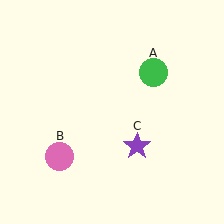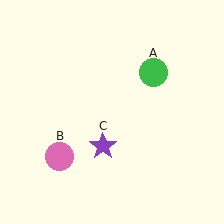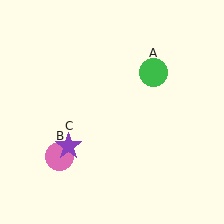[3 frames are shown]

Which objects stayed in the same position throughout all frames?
Green circle (object A) and pink circle (object B) remained stationary.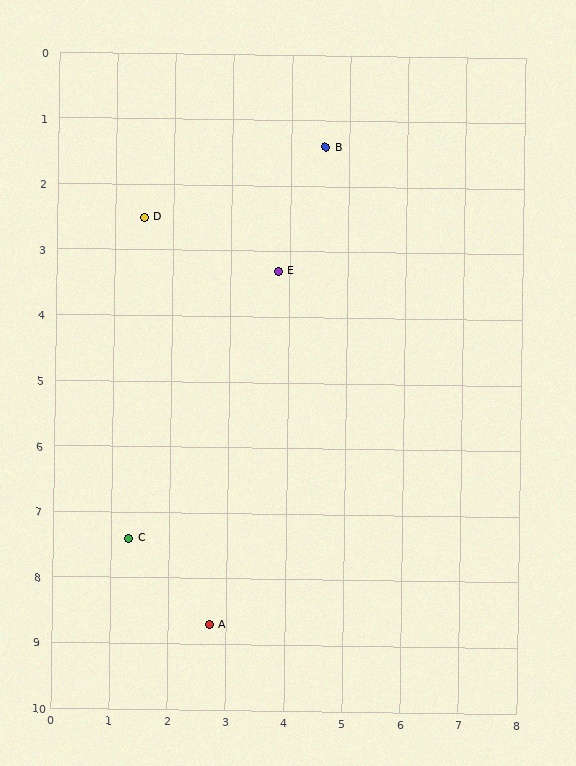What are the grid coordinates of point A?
Point A is at approximately (2.7, 8.7).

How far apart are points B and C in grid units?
Points B and C are about 6.8 grid units apart.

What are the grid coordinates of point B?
Point B is at approximately (4.6, 1.4).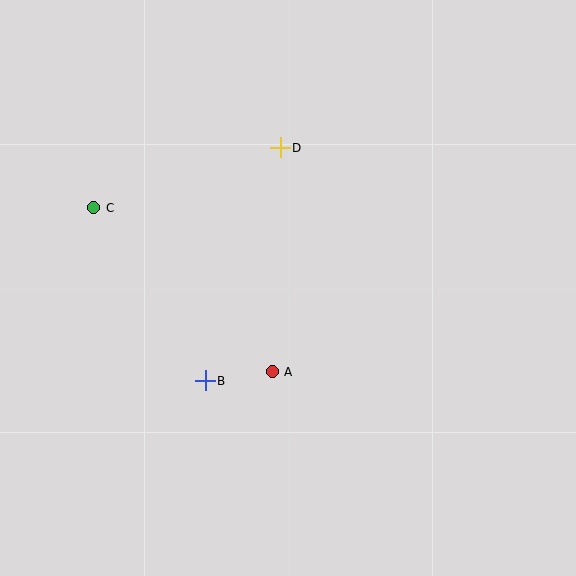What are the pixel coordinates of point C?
Point C is at (94, 208).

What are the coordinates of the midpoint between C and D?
The midpoint between C and D is at (187, 178).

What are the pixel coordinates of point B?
Point B is at (205, 381).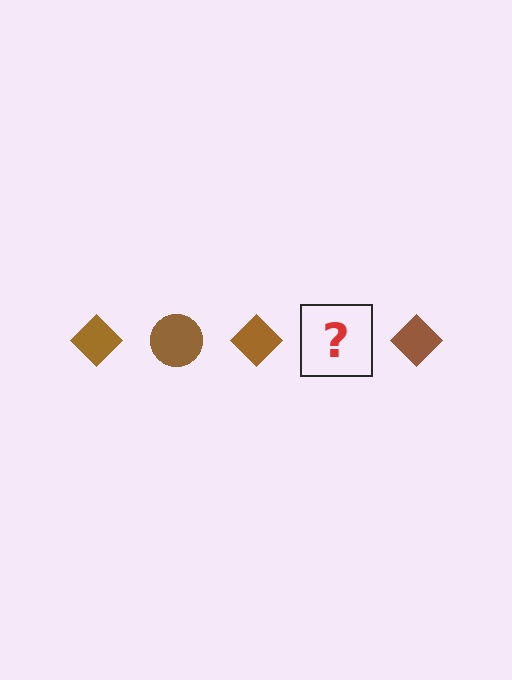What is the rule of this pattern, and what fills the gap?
The rule is that the pattern cycles through diamond, circle shapes in brown. The gap should be filled with a brown circle.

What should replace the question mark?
The question mark should be replaced with a brown circle.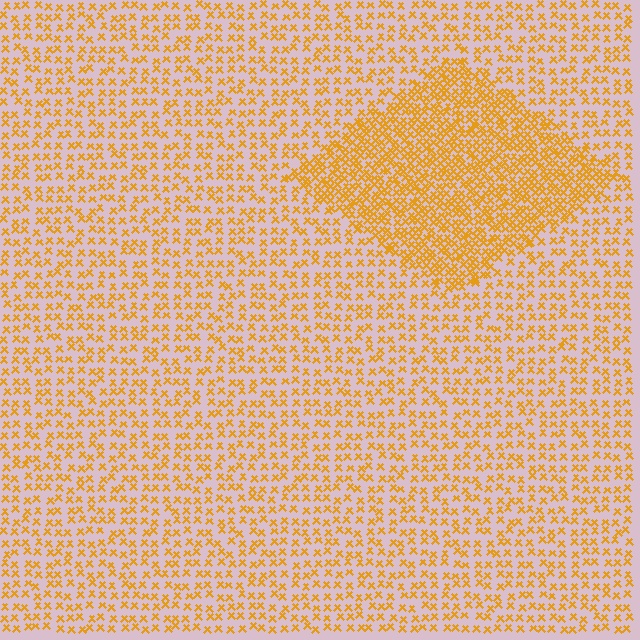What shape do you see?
I see a diamond.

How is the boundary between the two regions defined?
The boundary is defined by a change in element density (approximately 2.2x ratio). All elements are the same color, size, and shape.